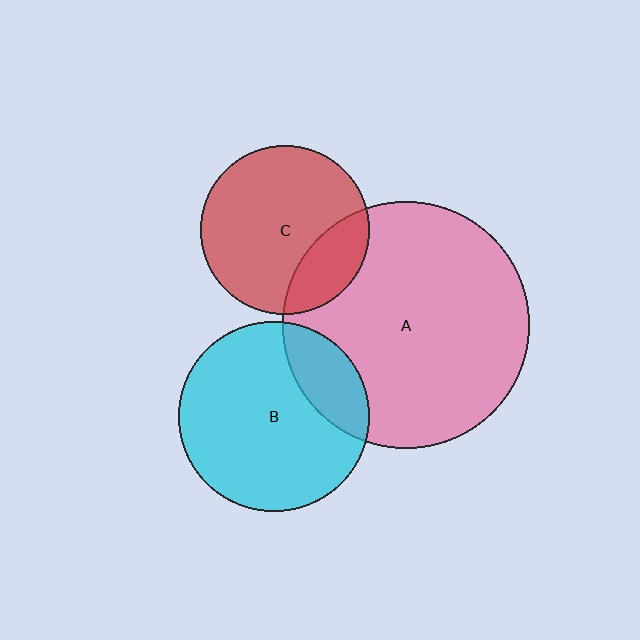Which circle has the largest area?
Circle A (pink).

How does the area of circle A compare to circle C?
Approximately 2.1 times.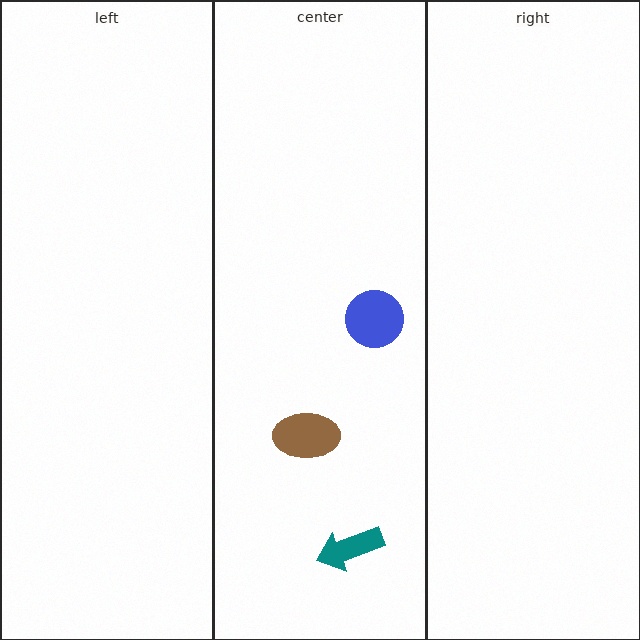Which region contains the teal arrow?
The center region.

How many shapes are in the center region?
3.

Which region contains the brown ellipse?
The center region.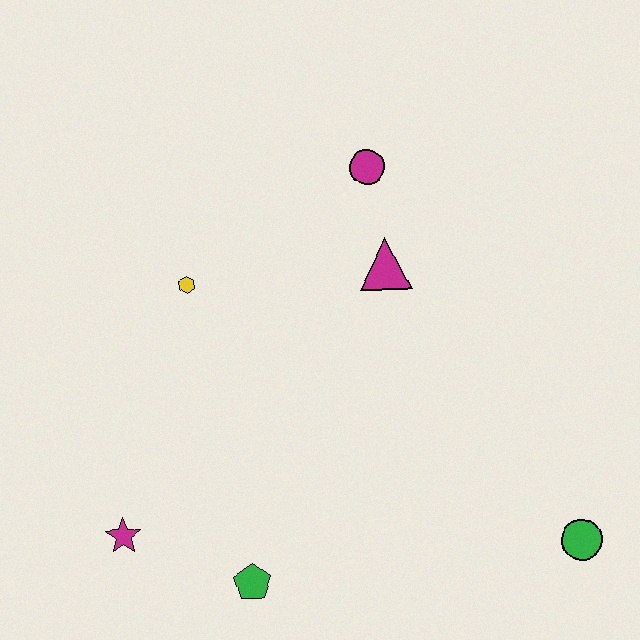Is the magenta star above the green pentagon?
Yes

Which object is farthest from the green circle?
The yellow hexagon is farthest from the green circle.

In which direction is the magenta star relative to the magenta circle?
The magenta star is below the magenta circle.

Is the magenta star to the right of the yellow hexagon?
No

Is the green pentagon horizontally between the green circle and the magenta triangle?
No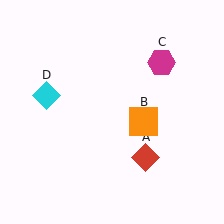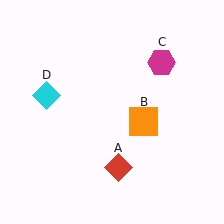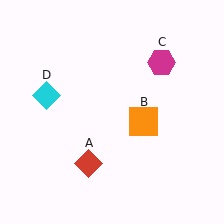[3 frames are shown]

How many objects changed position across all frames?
1 object changed position: red diamond (object A).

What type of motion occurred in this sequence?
The red diamond (object A) rotated clockwise around the center of the scene.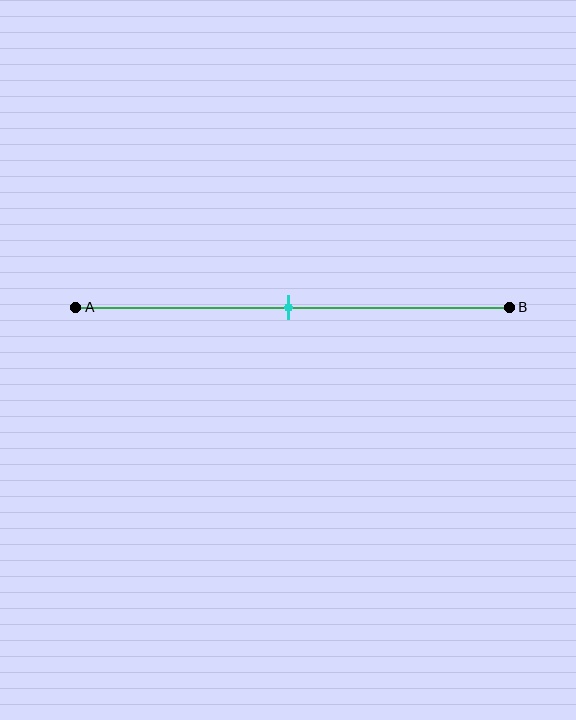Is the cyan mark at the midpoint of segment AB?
Yes, the mark is approximately at the midpoint.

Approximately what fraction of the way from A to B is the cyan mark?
The cyan mark is approximately 50% of the way from A to B.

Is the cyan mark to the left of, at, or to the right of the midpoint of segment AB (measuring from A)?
The cyan mark is approximately at the midpoint of segment AB.